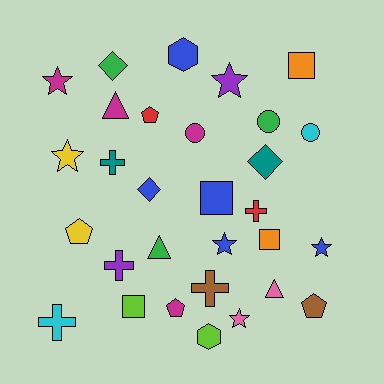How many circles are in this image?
There are 3 circles.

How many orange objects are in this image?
There are 2 orange objects.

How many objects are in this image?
There are 30 objects.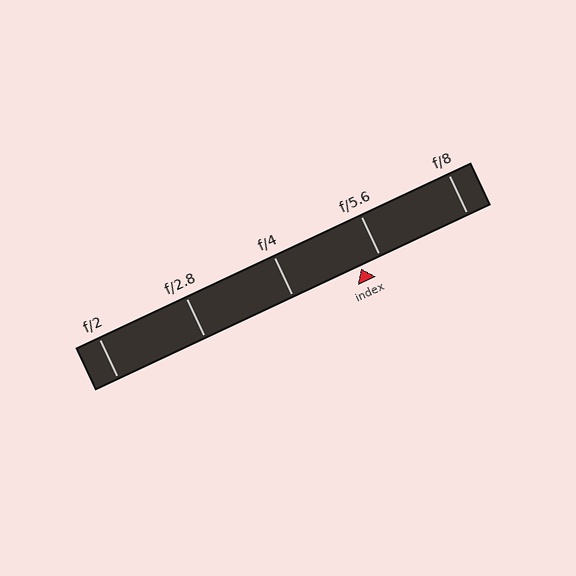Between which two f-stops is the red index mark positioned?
The index mark is between f/4 and f/5.6.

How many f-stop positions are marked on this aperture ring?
There are 5 f-stop positions marked.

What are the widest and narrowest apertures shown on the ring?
The widest aperture shown is f/2 and the narrowest is f/8.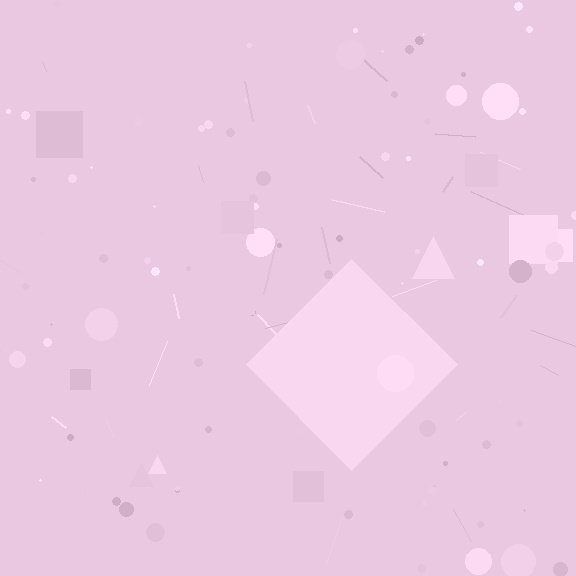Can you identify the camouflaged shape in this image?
The camouflaged shape is a diamond.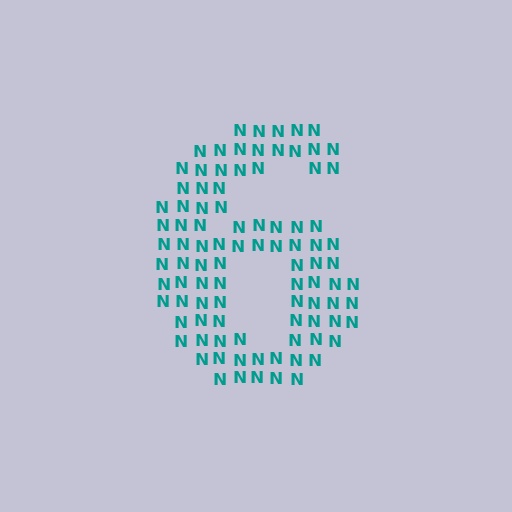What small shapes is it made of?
It is made of small letter N's.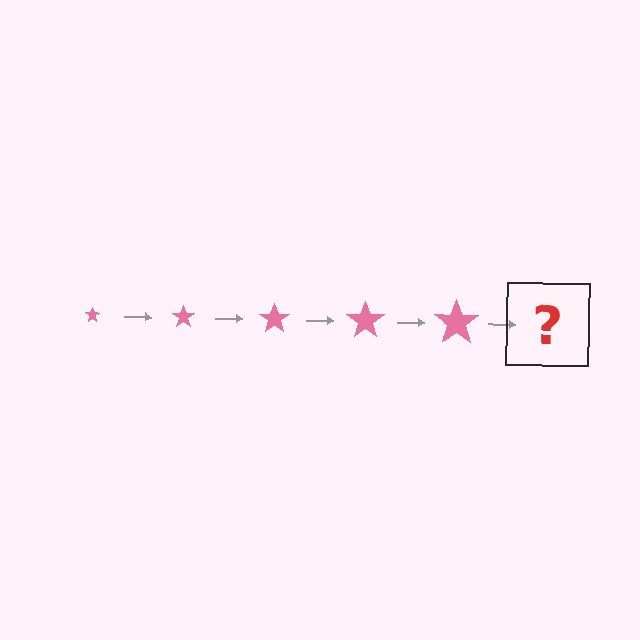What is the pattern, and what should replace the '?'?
The pattern is that the star gets progressively larger each step. The '?' should be a pink star, larger than the previous one.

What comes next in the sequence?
The next element should be a pink star, larger than the previous one.